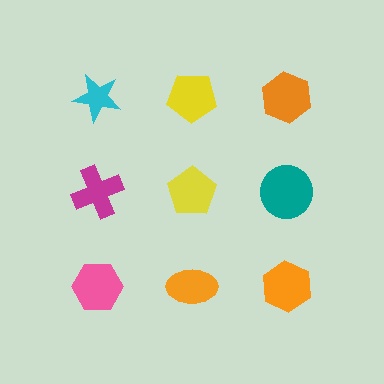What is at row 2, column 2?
A yellow pentagon.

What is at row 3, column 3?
An orange hexagon.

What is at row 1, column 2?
A yellow pentagon.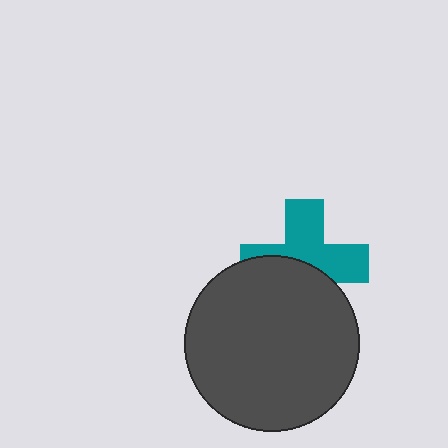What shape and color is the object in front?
The object in front is a dark gray circle.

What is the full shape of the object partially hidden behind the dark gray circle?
The partially hidden object is a teal cross.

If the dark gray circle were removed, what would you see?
You would see the complete teal cross.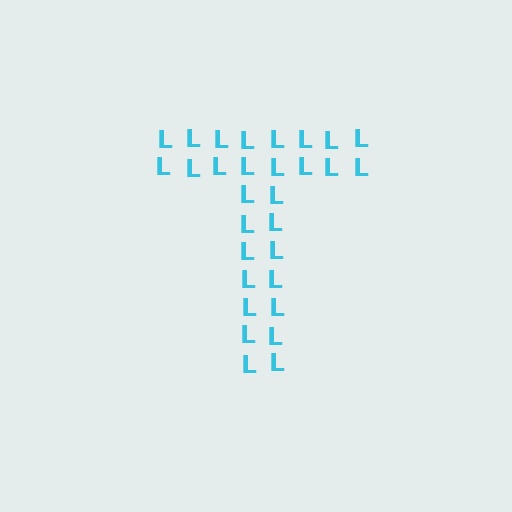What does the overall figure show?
The overall figure shows the letter T.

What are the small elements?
The small elements are letter L's.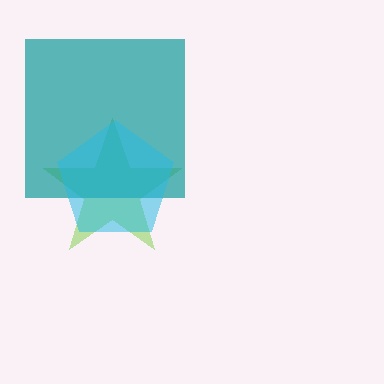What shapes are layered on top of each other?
The layered shapes are: a lime star, a teal square, a cyan pentagon.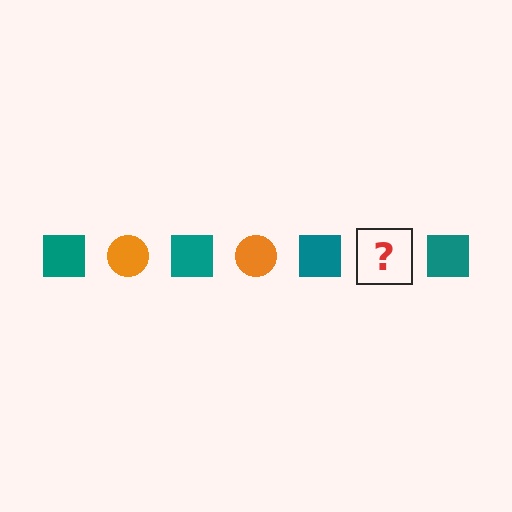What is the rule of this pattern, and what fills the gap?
The rule is that the pattern alternates between teal square and orange circle. The gap should be filled with an orange circle.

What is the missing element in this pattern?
The missing element is an orange circle.